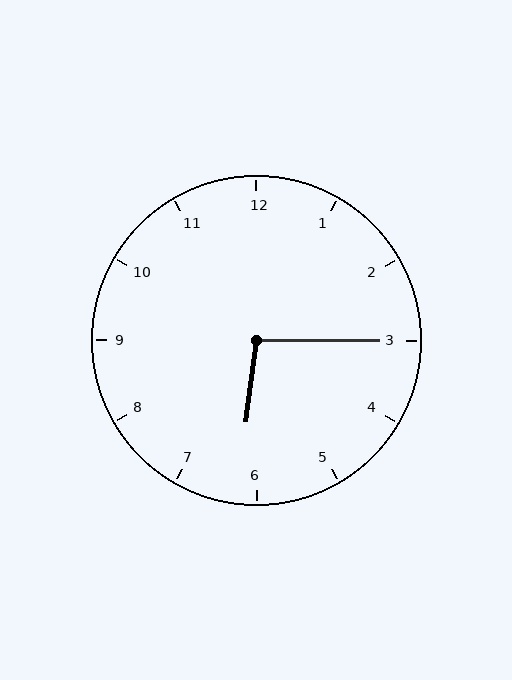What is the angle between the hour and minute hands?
Approximately 98 degrees.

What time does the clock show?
6:15.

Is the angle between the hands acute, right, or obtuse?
It is obtuse.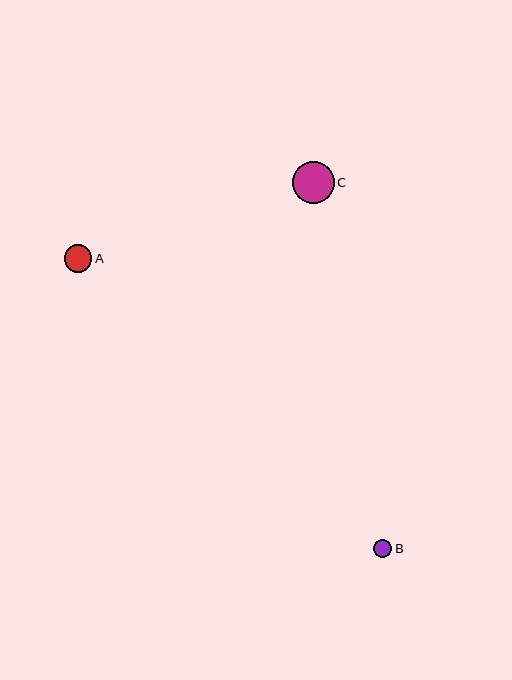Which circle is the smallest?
Circle B is the smallest with a size of approximately 19 pixels.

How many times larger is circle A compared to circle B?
Circle A is approximately 1.5 times the size of circle B.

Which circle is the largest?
Circle C is the largest with a size of approximately 42 pixels.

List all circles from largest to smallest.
From largest to smallest: C, A, B.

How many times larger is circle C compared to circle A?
Circle C is approximately 1.5 times the size of circle A.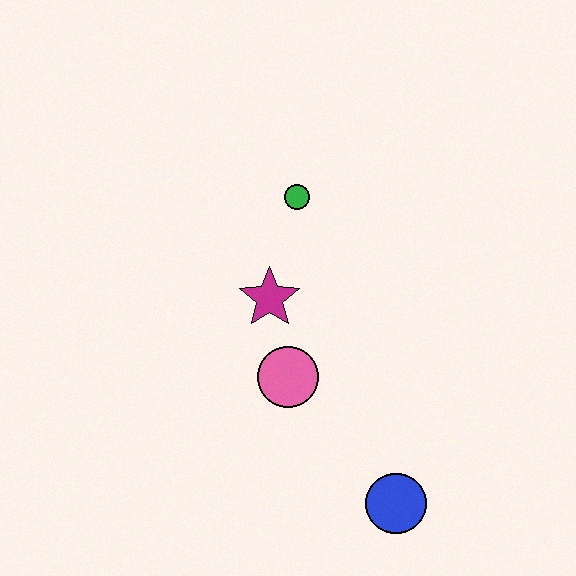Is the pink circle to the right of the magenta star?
Yes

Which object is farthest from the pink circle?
The green circle is farthest from the pink circle.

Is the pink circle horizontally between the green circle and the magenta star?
Yes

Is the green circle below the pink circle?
No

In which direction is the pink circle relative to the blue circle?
The pink circle is above the blue circle.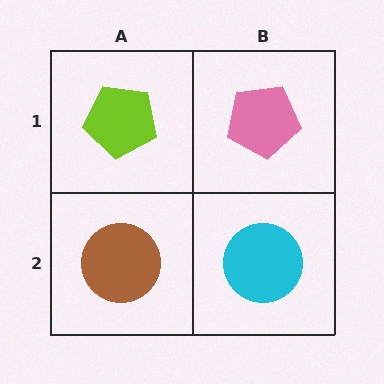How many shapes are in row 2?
2 shapes.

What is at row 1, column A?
A lime pentagon.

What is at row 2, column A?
A brown circle.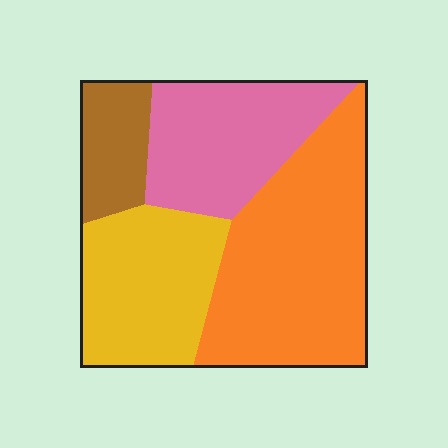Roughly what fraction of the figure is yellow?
Yellow covers roughly 25% of the figure.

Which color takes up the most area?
Orange, at roughly 40%.